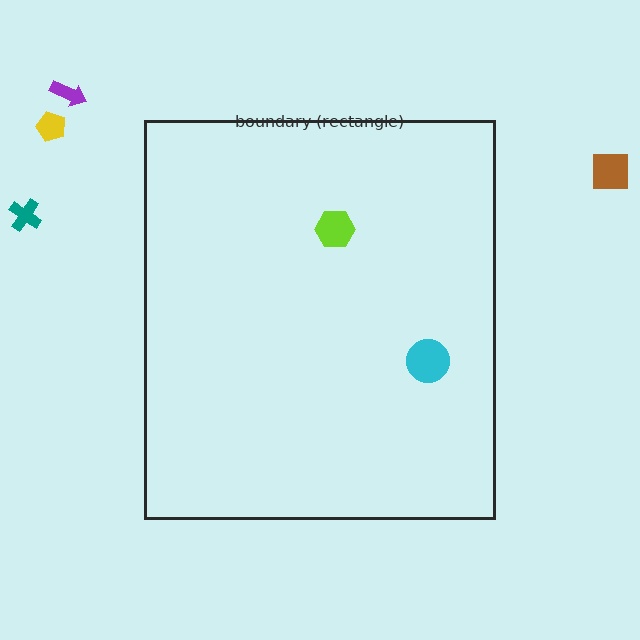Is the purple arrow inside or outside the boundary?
Outside.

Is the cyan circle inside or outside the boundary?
Inside.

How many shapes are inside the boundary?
2 inside, 4 outside.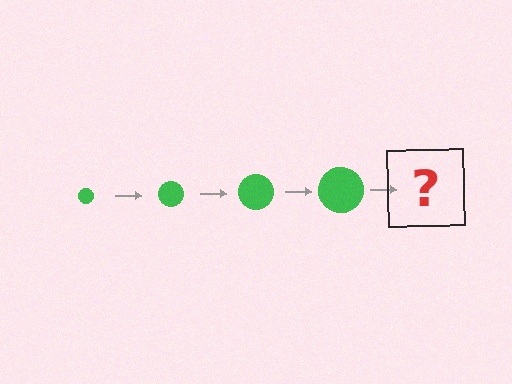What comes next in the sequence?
The next element should be a green circle, larger than the previous one.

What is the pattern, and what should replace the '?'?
The pattern is that the circle gets progressively larger each step. The '?' should be a green circle, larger than the previous one.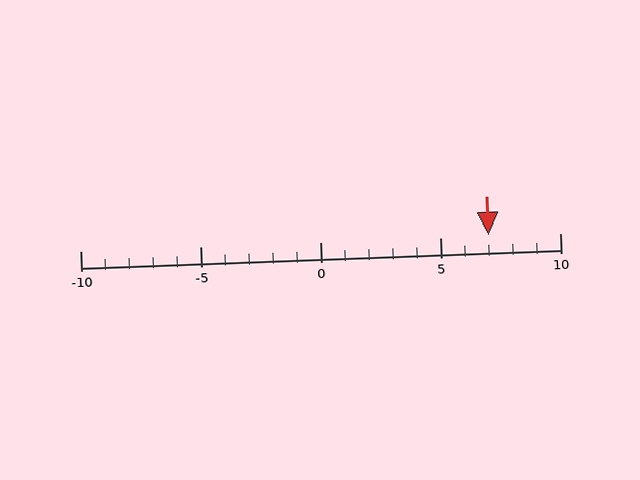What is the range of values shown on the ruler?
The ruler shows values from -10 to 10.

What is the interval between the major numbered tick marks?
The major tick marks are spaced 5 units apart.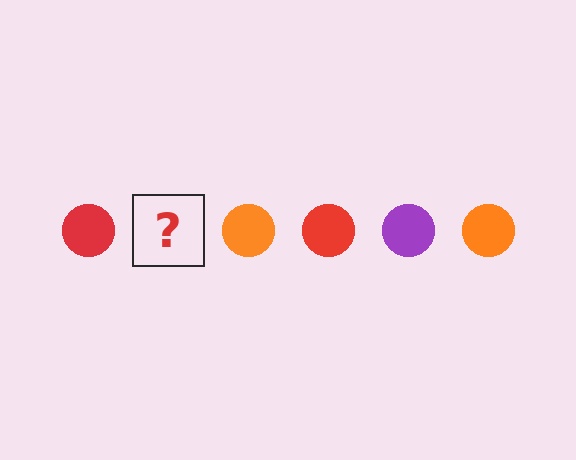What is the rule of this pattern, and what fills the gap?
The rule is that the pattern cycles through red, purple, orange circles. The gap should be filled with a purple circle.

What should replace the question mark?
The question mark should be replaced with a purple circle.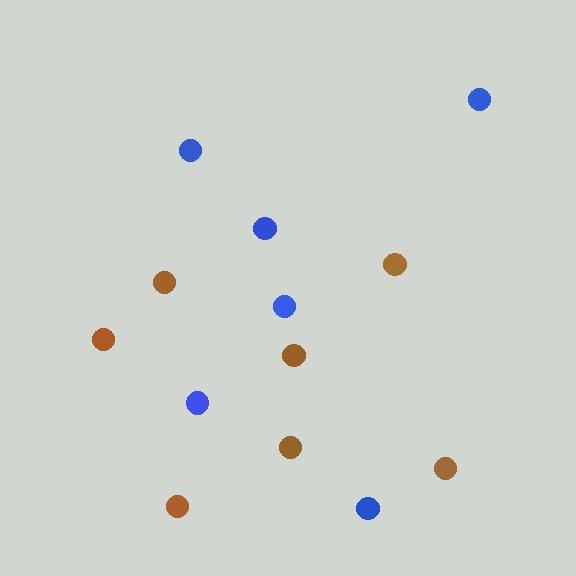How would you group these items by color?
There are 2 groups: one group of blue circles (6) and one group of brown circles (7).